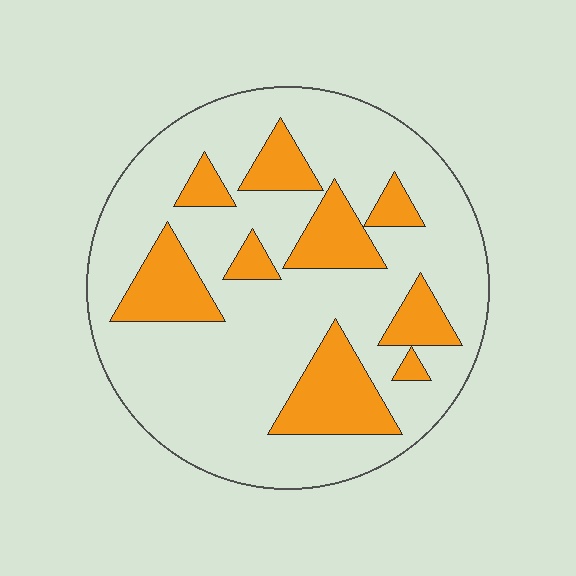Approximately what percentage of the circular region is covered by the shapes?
Approximately 25%.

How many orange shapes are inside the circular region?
9.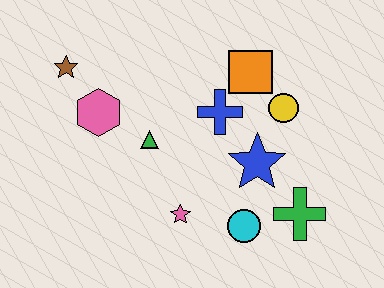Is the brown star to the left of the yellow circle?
Yes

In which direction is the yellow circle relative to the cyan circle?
The yellow circle is above the cyan circle.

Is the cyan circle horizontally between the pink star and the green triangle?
No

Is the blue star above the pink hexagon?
No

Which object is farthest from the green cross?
The brown star is farthest from the green cross.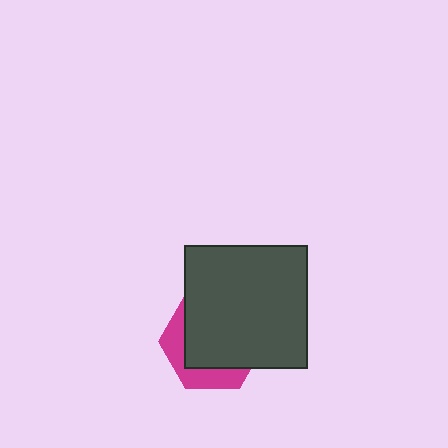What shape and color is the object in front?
The object in front is a dark gray square.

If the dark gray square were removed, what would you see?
You would see the complete magenta hexagon.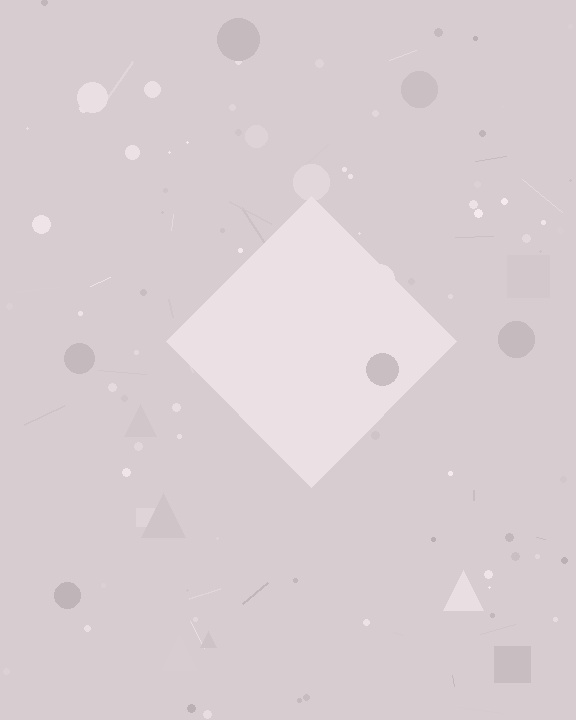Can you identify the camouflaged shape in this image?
The camouflaged shape is a diamond.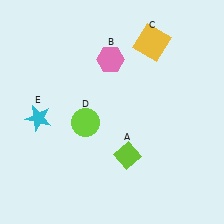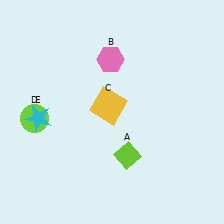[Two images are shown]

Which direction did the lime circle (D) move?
The lime circle (D) moved left.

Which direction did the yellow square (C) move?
The yellow square (C) moved down.